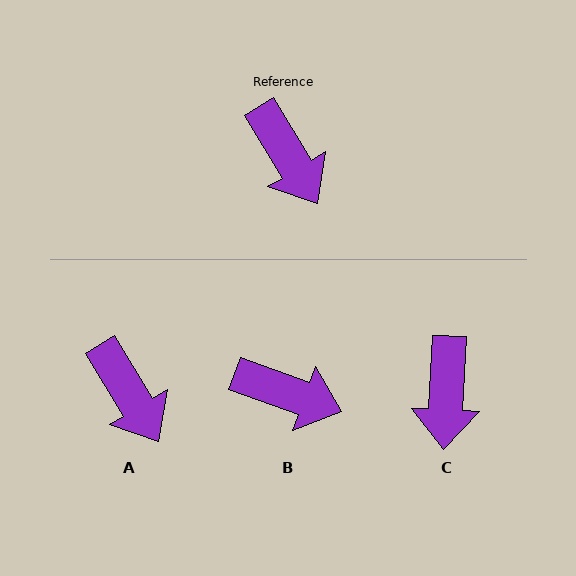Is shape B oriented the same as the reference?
No, it is off by about 39 degrees.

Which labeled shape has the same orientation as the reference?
A.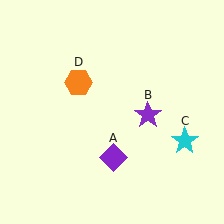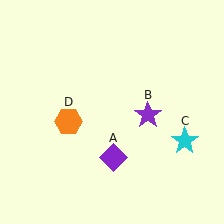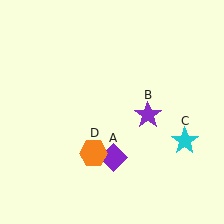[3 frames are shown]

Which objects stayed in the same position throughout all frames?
Purple diamond (object A) and purple star (object B) and cyan star (object C) remained stationary.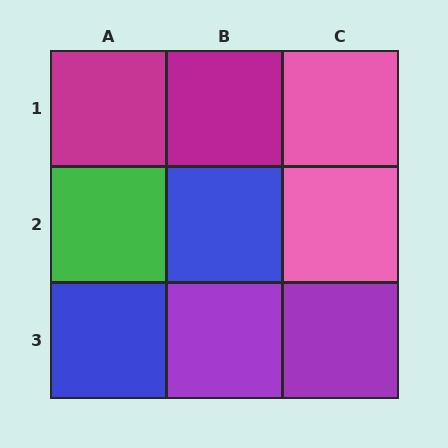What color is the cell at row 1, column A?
Magenta.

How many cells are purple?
2 cells are purple.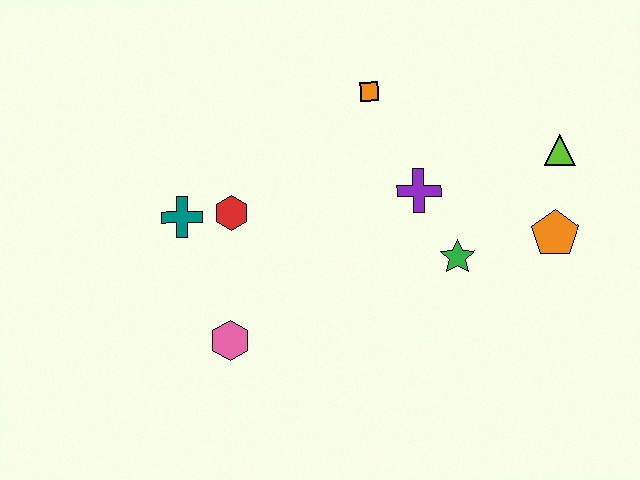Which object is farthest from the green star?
The teal cross is farthest from the green star.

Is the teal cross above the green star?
Yes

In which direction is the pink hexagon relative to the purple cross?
The pink hexagon is to the left of the purple cross.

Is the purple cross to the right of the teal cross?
Yes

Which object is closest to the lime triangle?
The orange pentagon is closest to the lime triangle.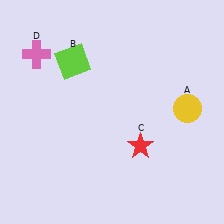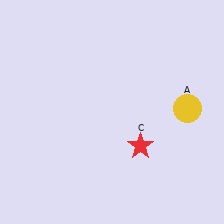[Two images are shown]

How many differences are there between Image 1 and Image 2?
There are 2 differences between the two images.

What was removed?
The pink cross (D), the lime square (B) were removed in Image 2.